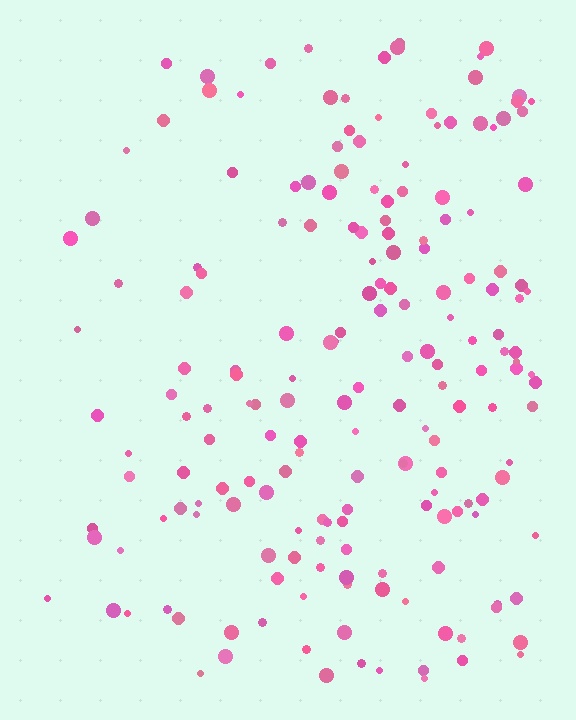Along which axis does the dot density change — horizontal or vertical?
Horizontal.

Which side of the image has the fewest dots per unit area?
The left.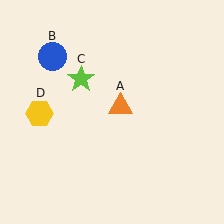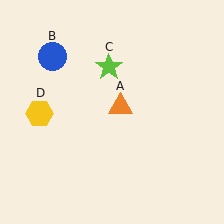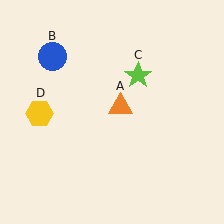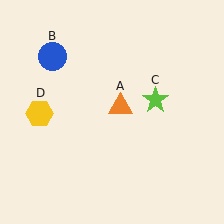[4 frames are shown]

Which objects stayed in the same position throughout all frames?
Orange triangle (object A) and blue circle (object B) and yellow hexagon (object D) remained stationary.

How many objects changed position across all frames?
1 object changed position: lime star (object C).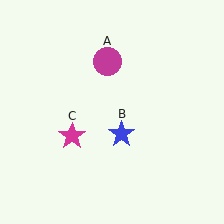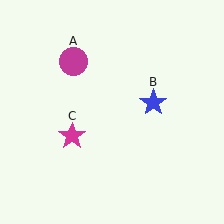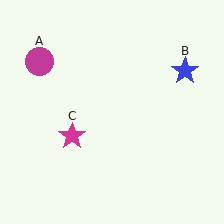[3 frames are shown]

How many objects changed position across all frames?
2 objects changed position: magenta circle (object A), blue star (object B).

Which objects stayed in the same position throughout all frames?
Magenta star (object C) remained stationary.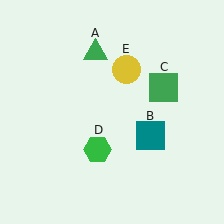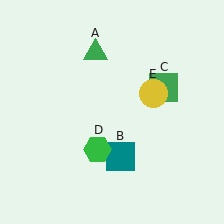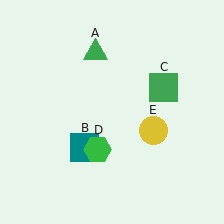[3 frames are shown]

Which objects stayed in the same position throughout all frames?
Green triangle (object A) and green square (object C) and green hexagon (object D) remained stationary.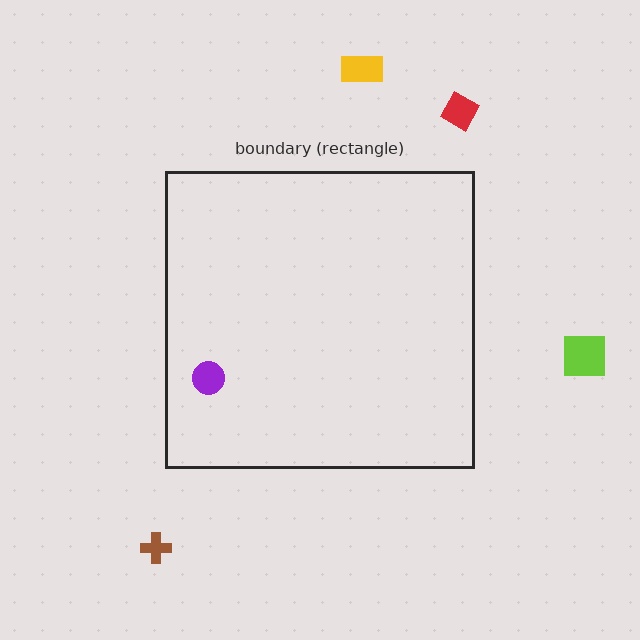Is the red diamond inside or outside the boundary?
Outside.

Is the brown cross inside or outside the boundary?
Outside.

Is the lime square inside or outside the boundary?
Outside.